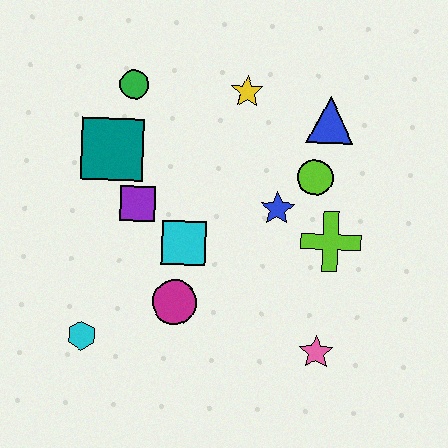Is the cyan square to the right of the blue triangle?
No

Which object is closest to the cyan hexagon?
The magenta circle is closest to the cyan hexagon.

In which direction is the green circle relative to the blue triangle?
The green circle is to the left of the blue triangle.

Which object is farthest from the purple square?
The pink star is farthest from the purple square.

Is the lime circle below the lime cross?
No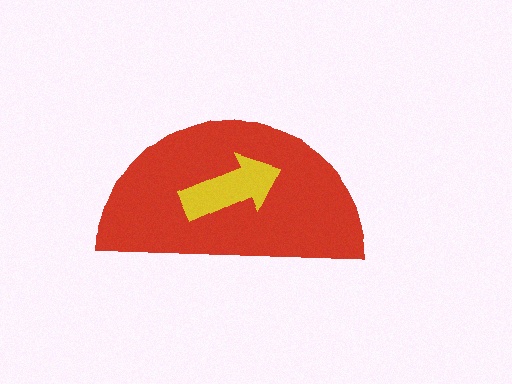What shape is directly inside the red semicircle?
The yellow arrow.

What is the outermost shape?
The red semicircle.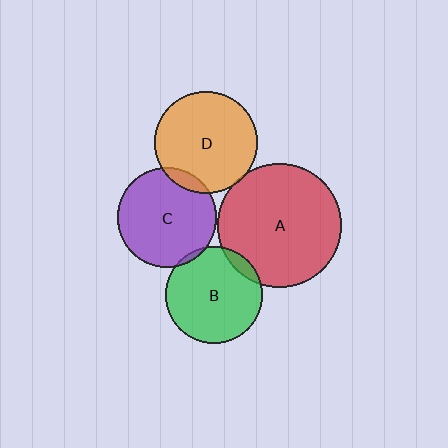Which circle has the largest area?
Circle A (red).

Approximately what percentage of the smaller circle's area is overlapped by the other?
Approximately 10%.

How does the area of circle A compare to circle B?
Approximately 1.6 times.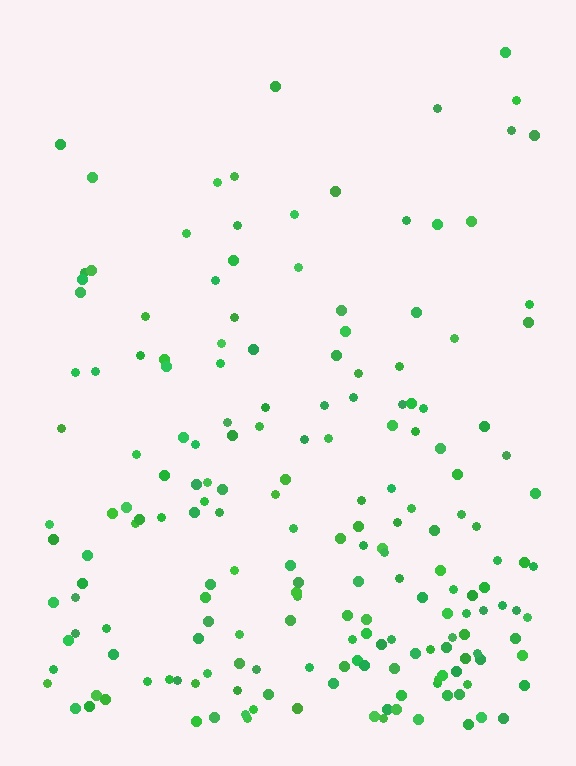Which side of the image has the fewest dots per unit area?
The top.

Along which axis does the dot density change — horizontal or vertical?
Vertical.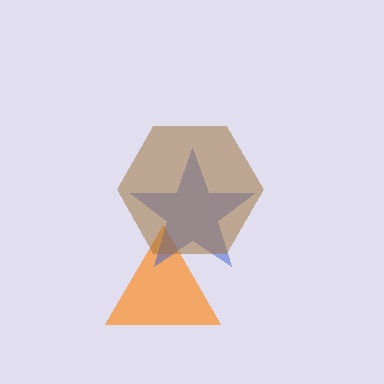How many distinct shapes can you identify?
There are 3 distinct shapes: an orange triangle, a blue star, a brown hexagon.